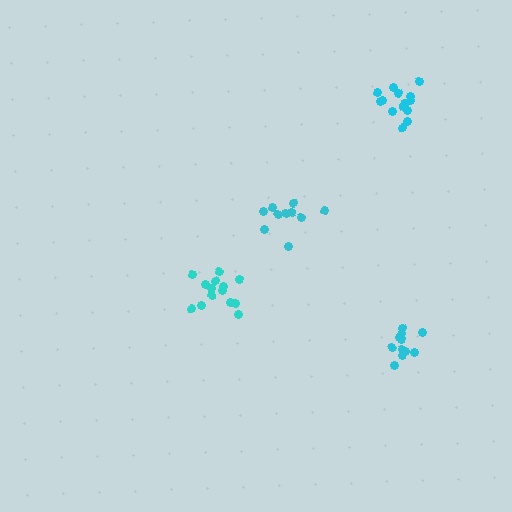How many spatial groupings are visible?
There are 4 spatial groupings.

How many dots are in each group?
Group 1: 11 dots, Group 2: 14 dots, Group 3: 10 dots, Group 4: 14 dots (49 total).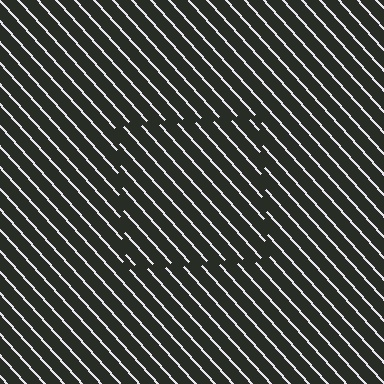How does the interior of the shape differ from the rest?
The interior of the shape contains the same grating, shifted by half a period — the contour is defined by the phase discontinuity where line-ends from the inner and outer gratings abut.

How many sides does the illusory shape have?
4 sides — the line-ends trace a square.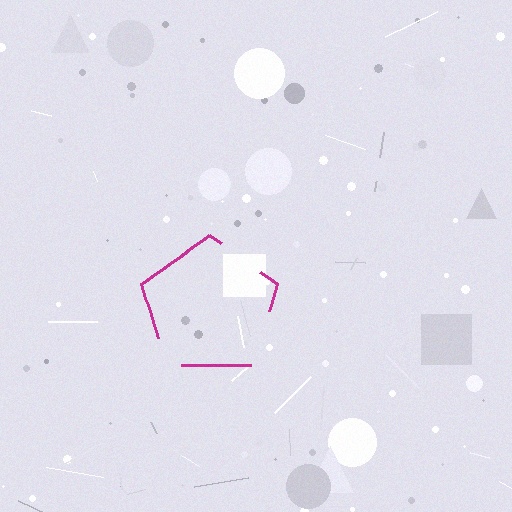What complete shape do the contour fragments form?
The contour fragments form a pentagon.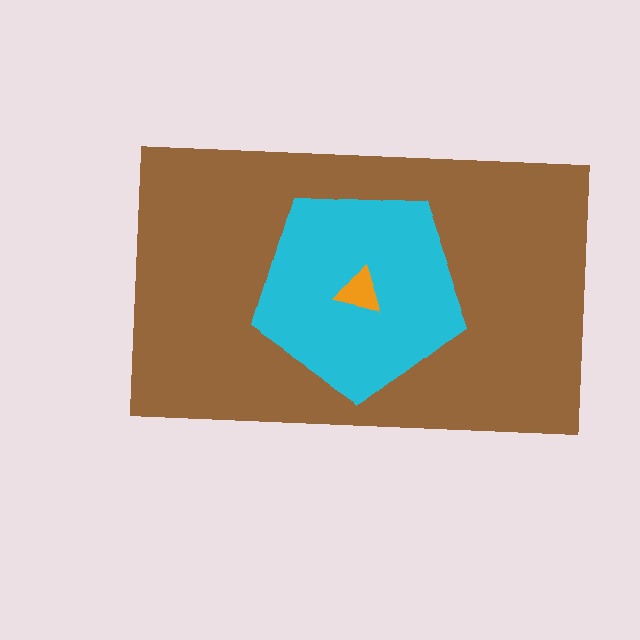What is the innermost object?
The orange triangle.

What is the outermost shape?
The brown rectangle.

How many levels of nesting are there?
3.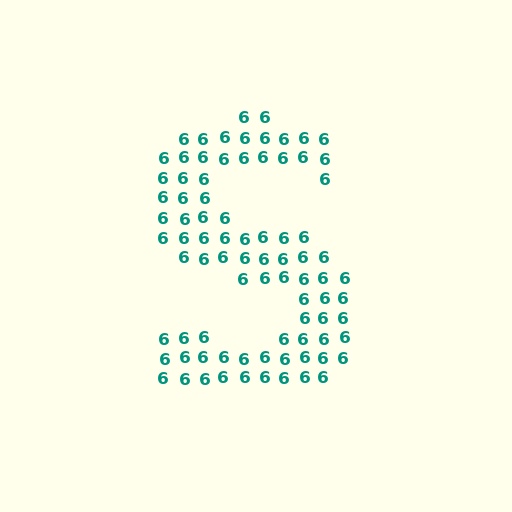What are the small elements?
The small elements are digit 6's.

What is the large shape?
The large shape is the letter S.